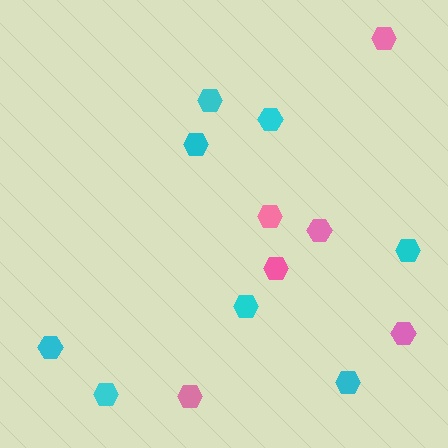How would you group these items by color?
There are 2 groups: one group of pink hexagons (6) and one group of cyan hexagons (8).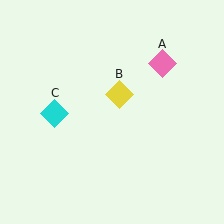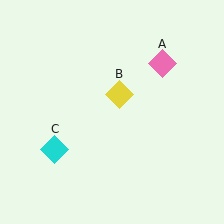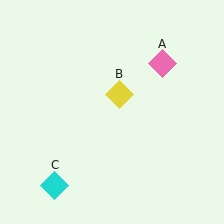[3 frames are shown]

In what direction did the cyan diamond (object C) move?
The cyan diamond (object C) moved down.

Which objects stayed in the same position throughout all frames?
Pink diamond (object A) and yellow diamond (object B) remained stationary.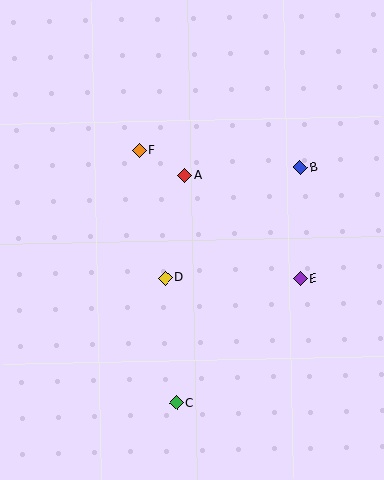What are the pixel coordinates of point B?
Point B is at (300, 167).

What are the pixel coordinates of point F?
Point F is at (139, 150).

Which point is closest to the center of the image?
Point D at (165, 278) is closest to the center.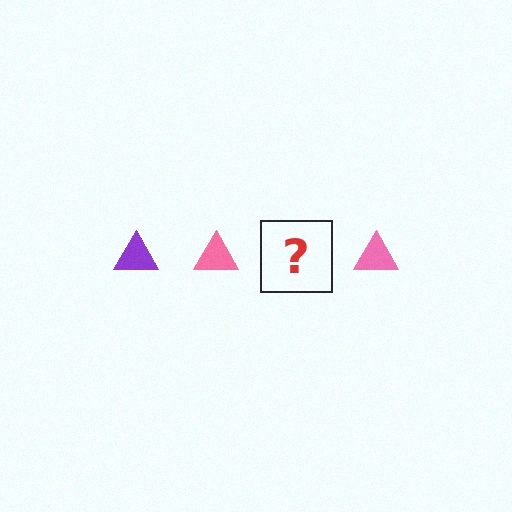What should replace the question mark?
The question mark should be replaced with a purple triangle.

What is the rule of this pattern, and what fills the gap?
The rule is that the pattern cycles through purple, pink triangles. The gap should be filled with a purple triangle.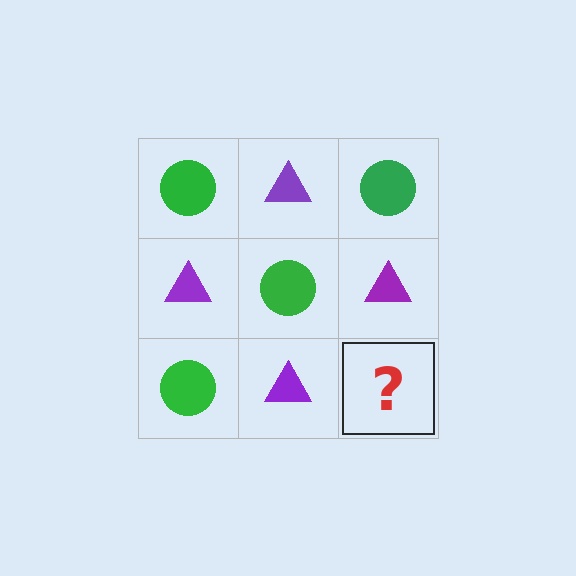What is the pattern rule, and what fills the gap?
The rule is that it alternates green circle and purple triangle in a checkerboard pattern. The gap should be filled with a green circle.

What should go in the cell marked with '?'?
The missing cell should contain a green circle.